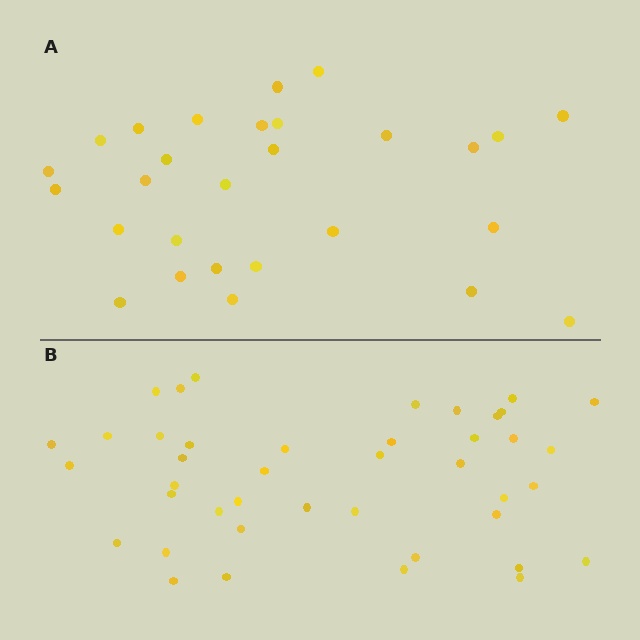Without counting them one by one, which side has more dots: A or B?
Region B (the bottom region) has more dots.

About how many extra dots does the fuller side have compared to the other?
Region B has approximately 15 more dots than region A.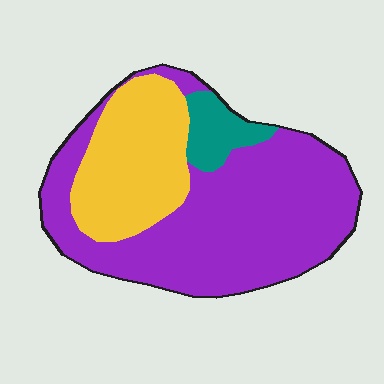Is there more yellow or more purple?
Purple.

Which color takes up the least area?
Teal, at roughly 10%.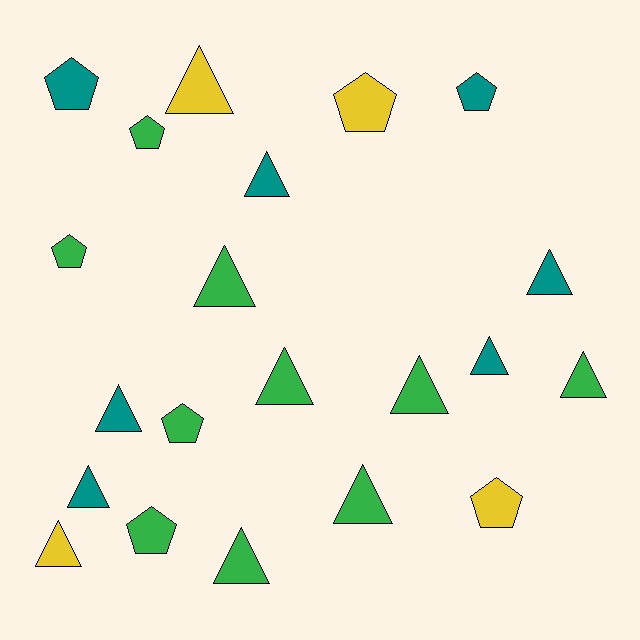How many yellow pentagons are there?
There are 2 yellow pentagons.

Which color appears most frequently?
Green, with 10 objects.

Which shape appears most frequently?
Triangle, with 13 objects.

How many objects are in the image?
There are 21 objects.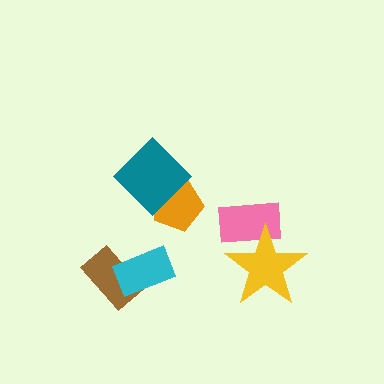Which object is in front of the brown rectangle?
The cyan rectangle is in front of the brown rectangle.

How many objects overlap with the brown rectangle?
1 object overlaps with the brown rectangle.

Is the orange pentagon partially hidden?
Yes, it is partially covered by another shape.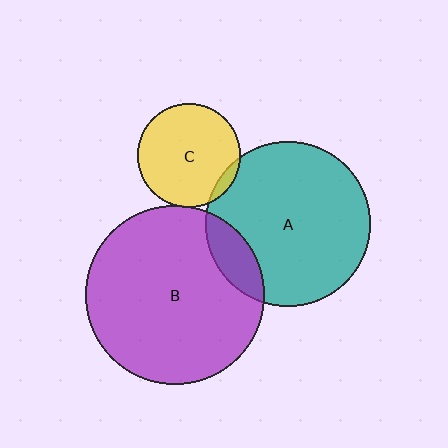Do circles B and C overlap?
Yes.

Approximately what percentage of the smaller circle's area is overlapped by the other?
Approximately 5%.